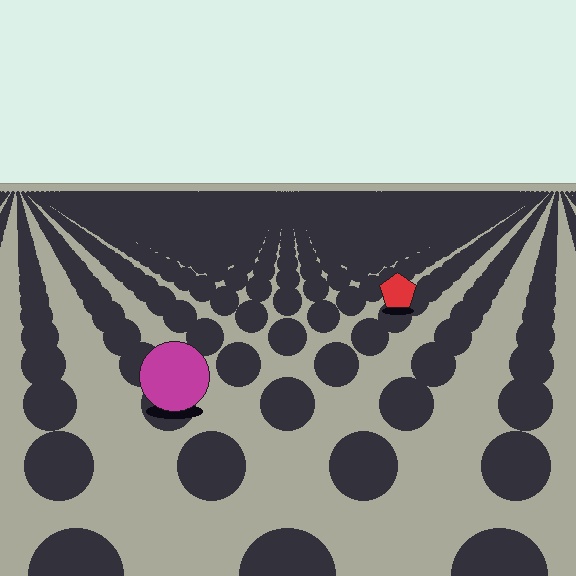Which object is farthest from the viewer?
The red pentagon is farthest from the viewer. It appears smaller and the ground texture around it is denser.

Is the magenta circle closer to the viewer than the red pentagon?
Yes. The magenta circle is closer — you can tell from the texture gradient: the ground texture is coarser near it.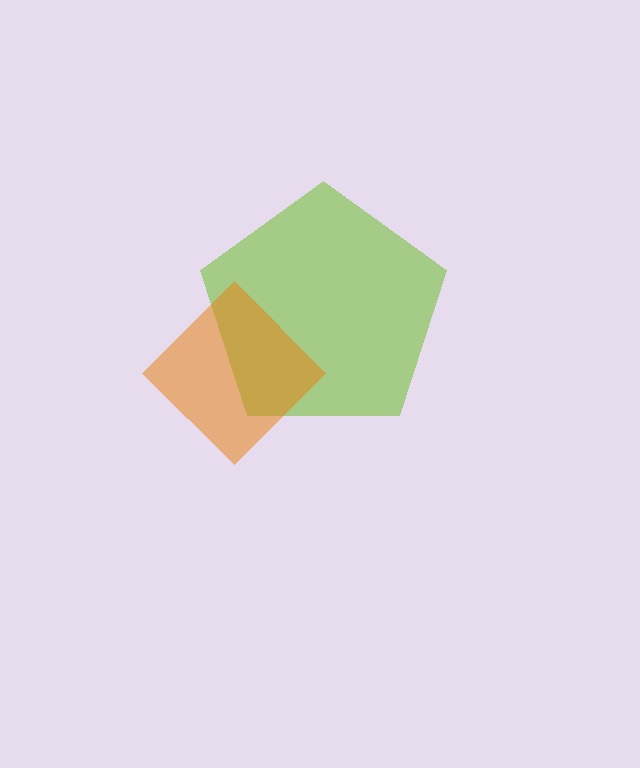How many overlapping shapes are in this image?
There are 2 overlapping shapes in the image.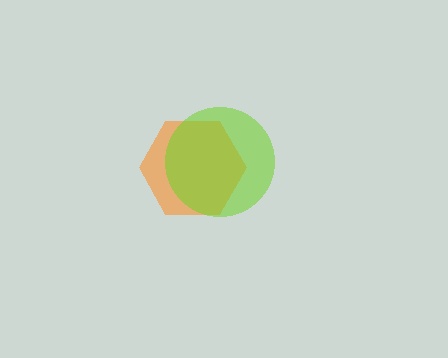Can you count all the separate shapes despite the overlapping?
Yes, there are 2 separate shapes.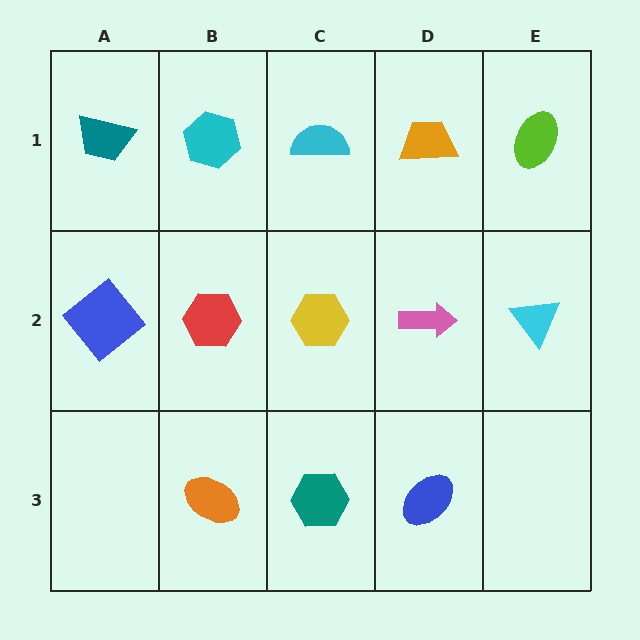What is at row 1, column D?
An orange trapezoid.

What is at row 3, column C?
A teal hexagon.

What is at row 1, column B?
A cyan hexagon.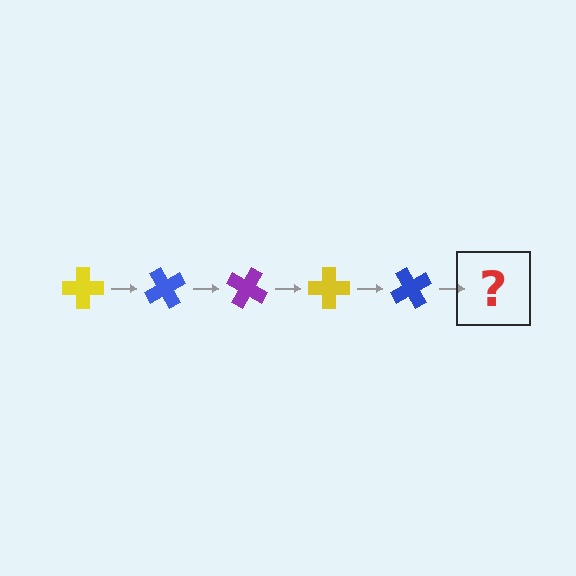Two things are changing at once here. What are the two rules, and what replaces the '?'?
The two rules are that it rotates 60 degrees each step and the color cycles through yellow, blue, and purple. The '?' should be a purple cross, rotated 300 degrees from the start.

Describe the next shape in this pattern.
It should be a purple cross, rotated 300 degrees from the start.